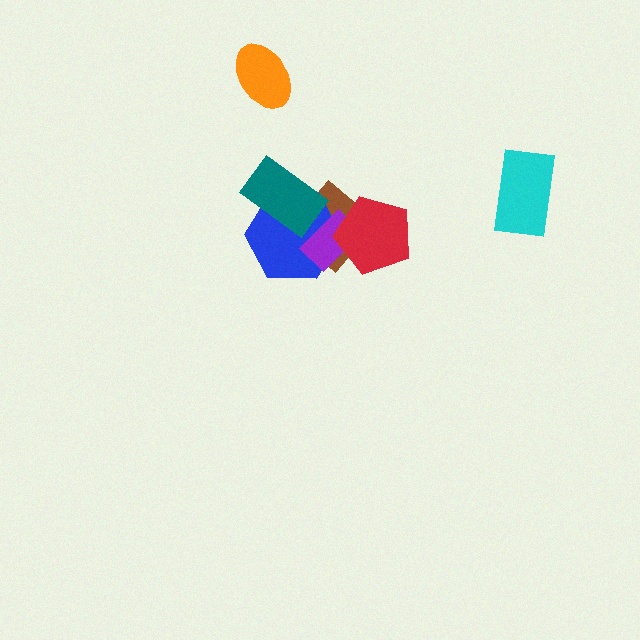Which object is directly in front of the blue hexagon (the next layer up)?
The purple rectangle is directly in front of the blue hexagon.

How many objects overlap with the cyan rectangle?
0 objects overlap with the cyan rectangle.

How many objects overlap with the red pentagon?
3 objects overlap with the red pentagon.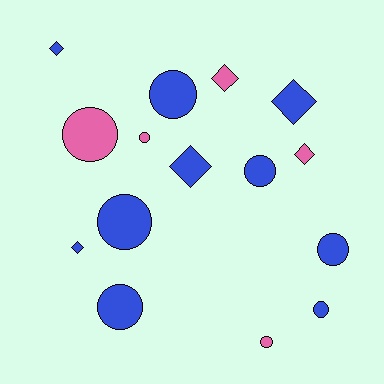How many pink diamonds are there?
There are 2 pink diamonds.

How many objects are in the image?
There are 15 objects.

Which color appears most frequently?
Blue, with 10 objects.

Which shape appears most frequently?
Circle, with 9 objects.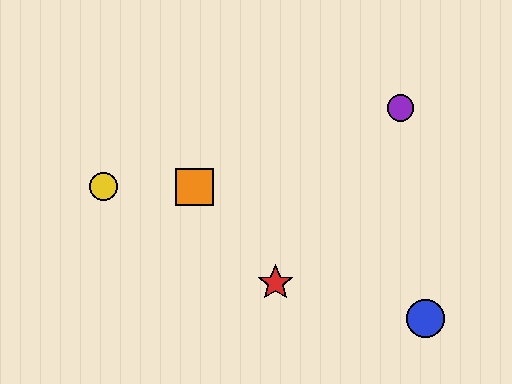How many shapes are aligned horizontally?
3 shapes (the green circle, the yellow circle, the orange square) are aligned horizontally.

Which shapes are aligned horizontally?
The green circle, the yellow circle, the orange square are aligned horizontally.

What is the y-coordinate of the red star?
The red star is at y≈283.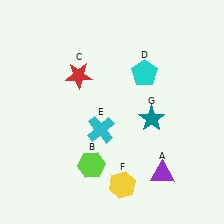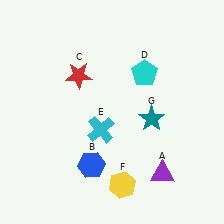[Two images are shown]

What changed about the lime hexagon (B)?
In Image 1, B is lime. In Image 2, it changed to blue.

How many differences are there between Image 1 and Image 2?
There is 1 difference between the two images.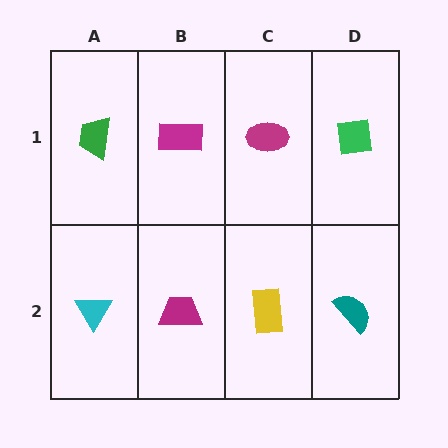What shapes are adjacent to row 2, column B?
A magenta rectangle (row 1, column B), a cyan triangle (row 2, column A), a yellow rectangle (row 2, column C).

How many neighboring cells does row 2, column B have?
3.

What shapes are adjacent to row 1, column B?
A magenta trapezoid (row 2, column B), a green trapezoid (row 1, column A), a magenta ellipse (row 1, column C).